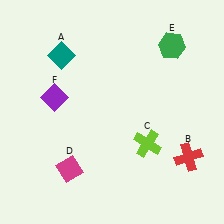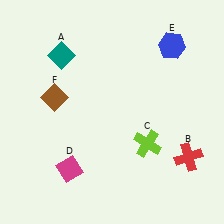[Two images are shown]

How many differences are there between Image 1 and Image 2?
There are 2 differences between the two images.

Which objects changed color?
E changed from green to blue. F changed from purple to brown.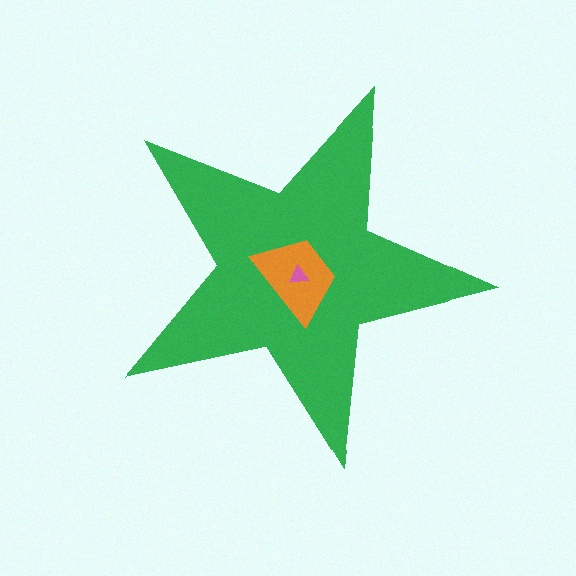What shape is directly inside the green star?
The orange trapezoid.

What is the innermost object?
The pink triangle.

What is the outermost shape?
The green star.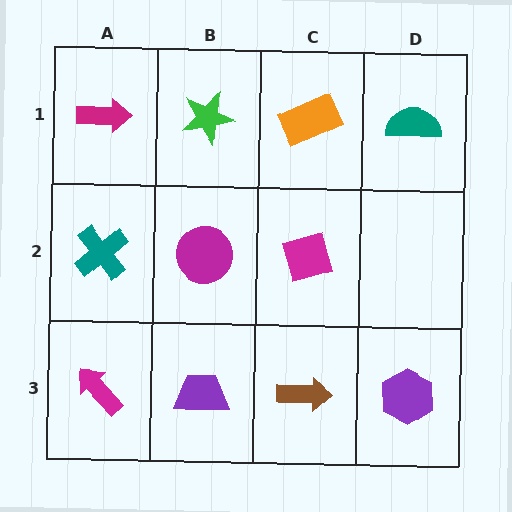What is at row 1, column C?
An orange rectangle.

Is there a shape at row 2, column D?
No, that cell is empty.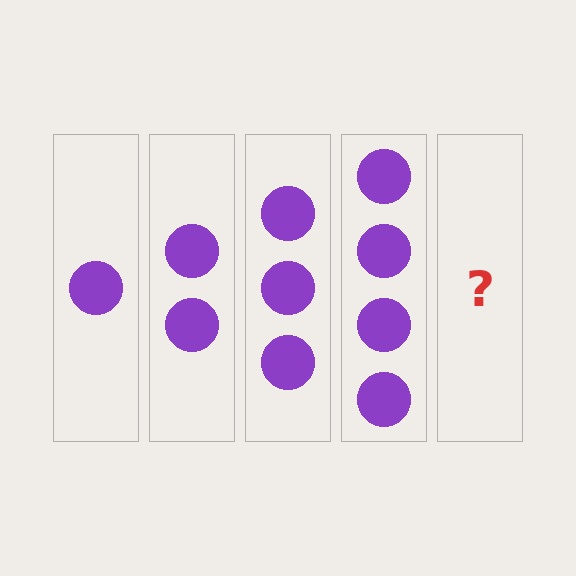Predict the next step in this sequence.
The next step is 5 circles.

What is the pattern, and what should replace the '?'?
The pattern is that each step adds one more circle. The '?' should be 5 circles.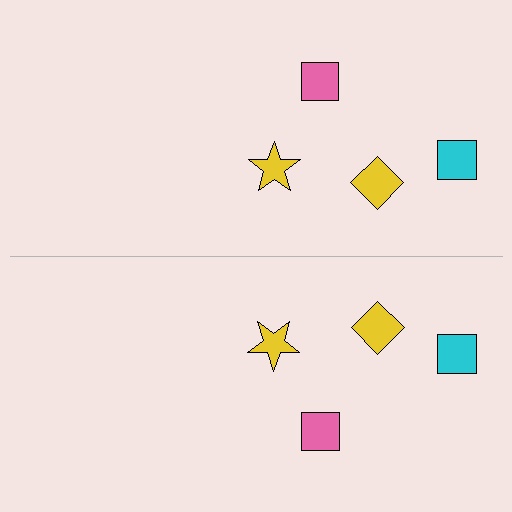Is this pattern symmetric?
Yes, this pattern has bilateral (reflection) symmetry.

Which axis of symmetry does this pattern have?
The pattern has a horizontal axis of symmetry running through the center of the image.